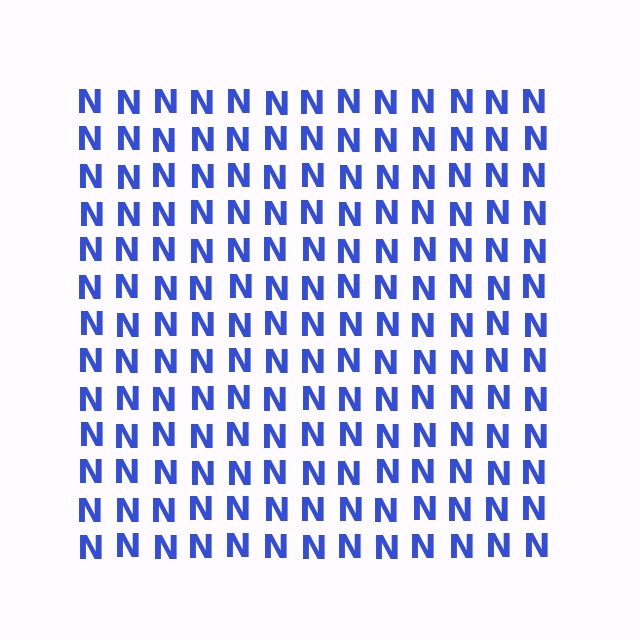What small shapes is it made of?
It is made of small letter N's.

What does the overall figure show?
The overall figure shows a square.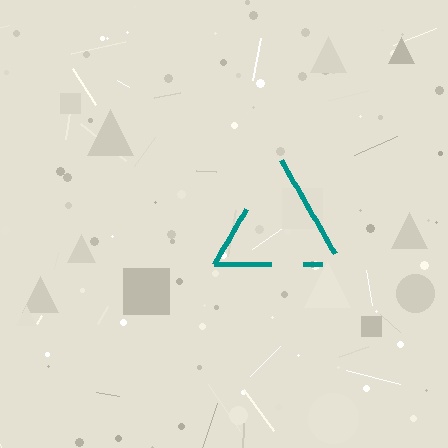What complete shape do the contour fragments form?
The contour fragments form a triangle.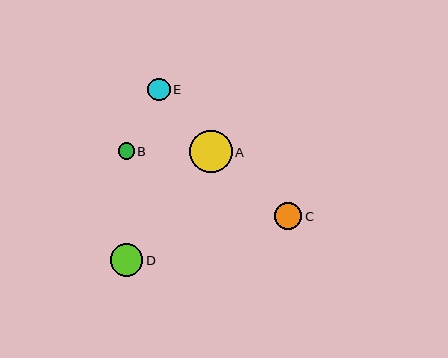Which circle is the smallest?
Circle B is the smallest with a size of approximately 16 pixels.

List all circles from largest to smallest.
From largest to smallest: A, D, C, E, B.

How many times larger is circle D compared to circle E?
Circle D is approximately 1.4 times the size of circle E.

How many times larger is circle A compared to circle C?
Circle A is approximately 1.6 times the size of circle C.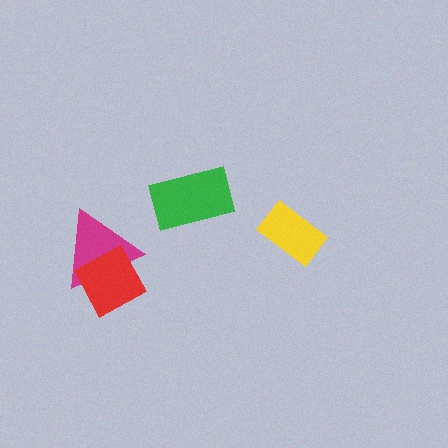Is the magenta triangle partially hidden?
Yes, it is partially covered by another shape.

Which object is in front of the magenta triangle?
The red diamond is in front of the magenta triangle.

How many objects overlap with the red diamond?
1 object overlaps with the red diamond.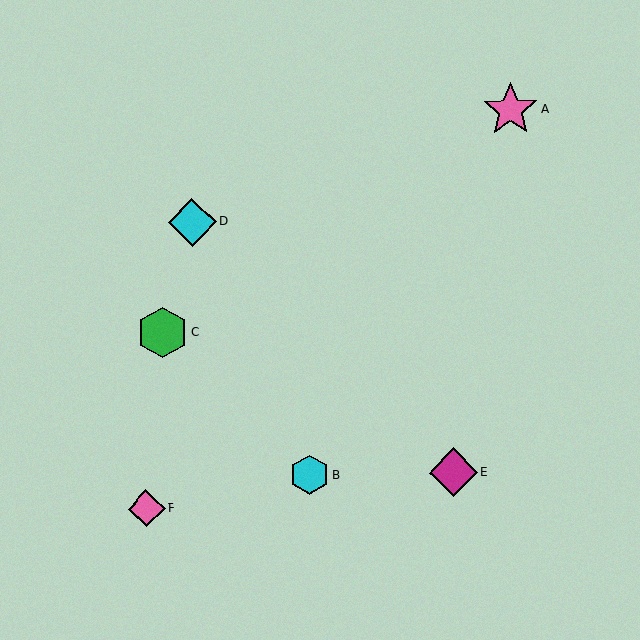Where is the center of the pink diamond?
The center of the pink diamond is at (147, 509).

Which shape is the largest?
The pink star (labeled A) is the largest.